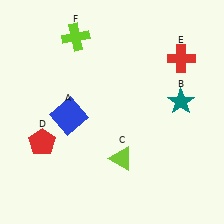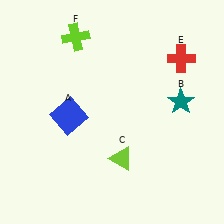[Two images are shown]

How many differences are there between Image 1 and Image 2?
There is 1 difference between the two images.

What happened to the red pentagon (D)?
The red pentagon (D) was removed in Image 2. It was in the bottom-left area of Image 1.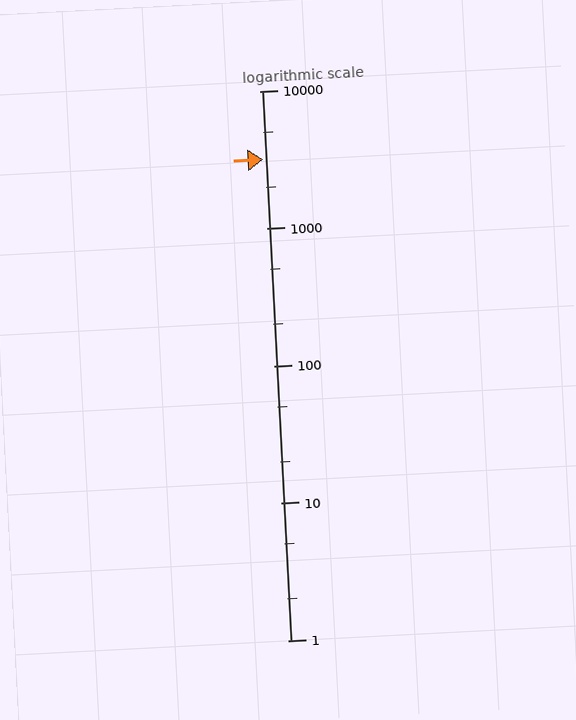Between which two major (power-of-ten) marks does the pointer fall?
The pointer is between 1000 and 10000.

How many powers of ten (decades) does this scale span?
The scale spans 4 decades, from 1 to 10000.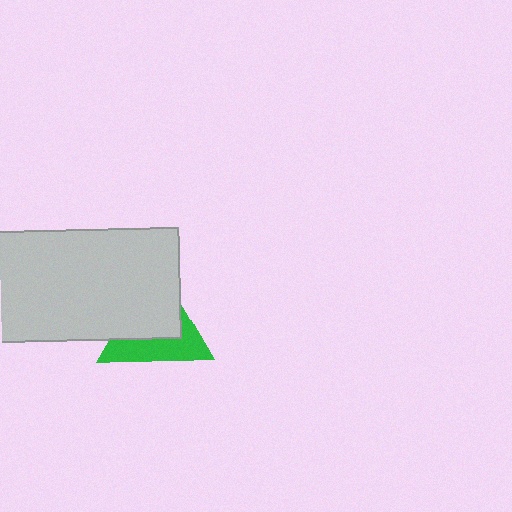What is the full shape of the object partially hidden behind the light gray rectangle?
The partially hidden object is a green triangle.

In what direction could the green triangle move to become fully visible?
The green triangle could move toward the lower-right. That would shift it out from behind the light gray rectangle entirely.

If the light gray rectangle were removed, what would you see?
You would see the complete green triangle.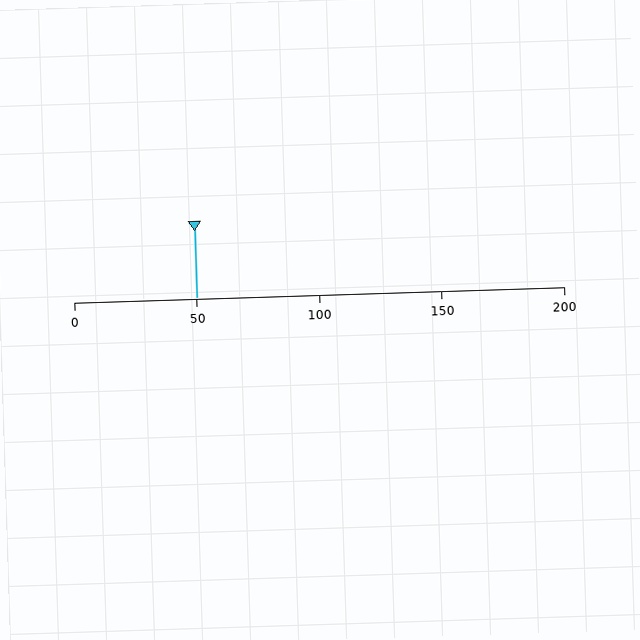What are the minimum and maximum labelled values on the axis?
The axis runs from 0 to 200.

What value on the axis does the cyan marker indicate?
The marker indicates approximately 50.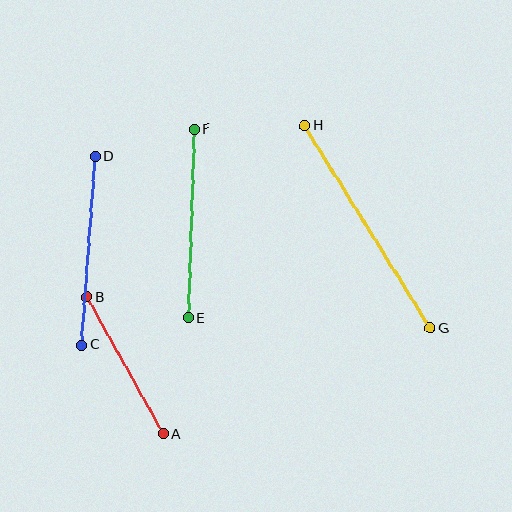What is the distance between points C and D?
The distance is approximately 189 pixels.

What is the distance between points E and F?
The distance is approximately 189 pixels.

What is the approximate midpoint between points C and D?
The midpoint is at approximately (88, 251) pixels.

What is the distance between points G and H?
The distance is approximately 238 pixels.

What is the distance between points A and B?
The distance is approximately 156 pixels.